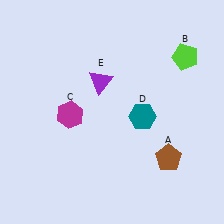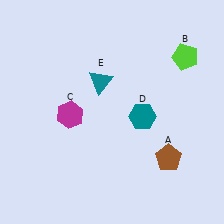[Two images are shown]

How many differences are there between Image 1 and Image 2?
There is 1 difference between the two images.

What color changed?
The triangle (E) changed from purple in Image 1 to teal in Image 2.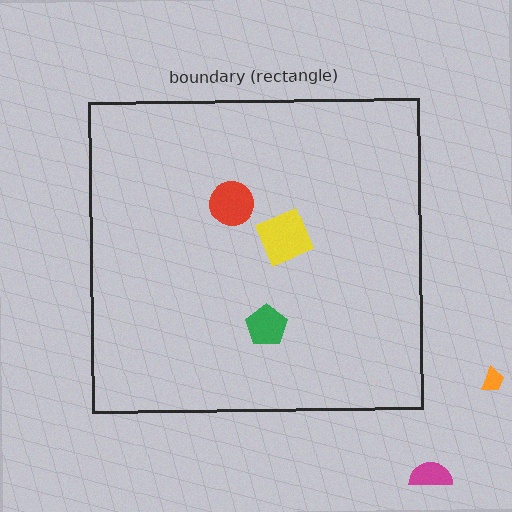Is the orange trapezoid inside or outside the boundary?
Outside.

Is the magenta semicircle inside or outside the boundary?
Outside.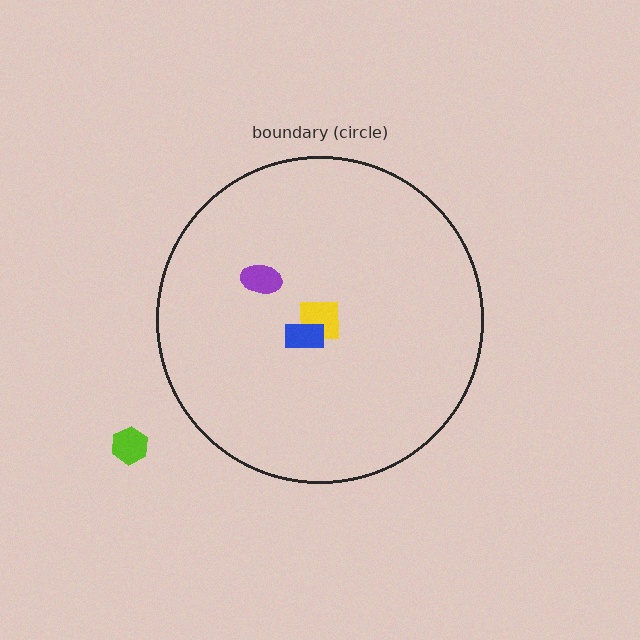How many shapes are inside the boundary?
3 inside, 1 outside.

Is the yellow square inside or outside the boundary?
Inside.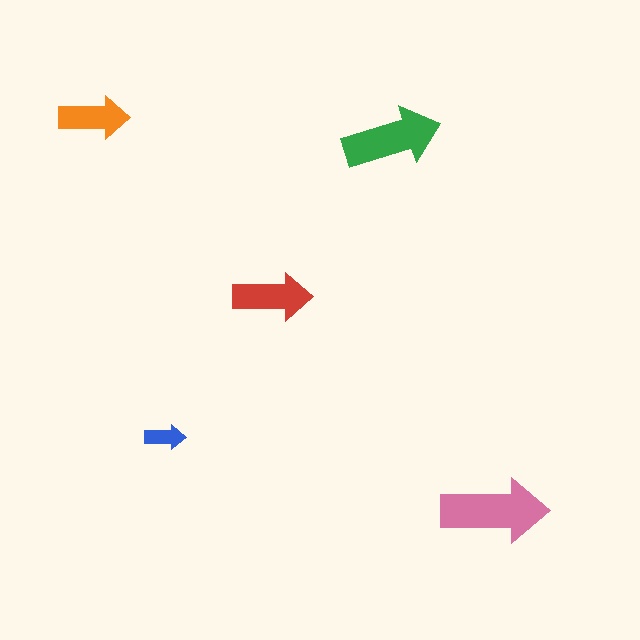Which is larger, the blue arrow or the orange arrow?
The orange one.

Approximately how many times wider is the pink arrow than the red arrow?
About 1.5 times wider.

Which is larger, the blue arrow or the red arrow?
The red one.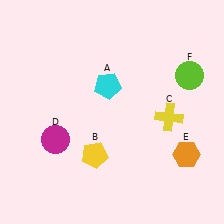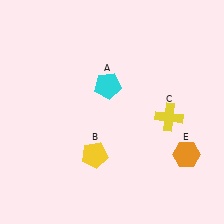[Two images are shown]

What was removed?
The lime circle (F), the magenta circle (D) were removed in Image 2.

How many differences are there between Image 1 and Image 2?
There are 2 differences between the two images.